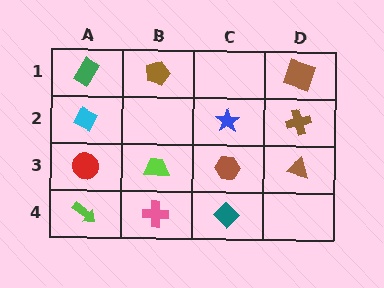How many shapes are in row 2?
3 shapes.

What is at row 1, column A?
A green rectangle.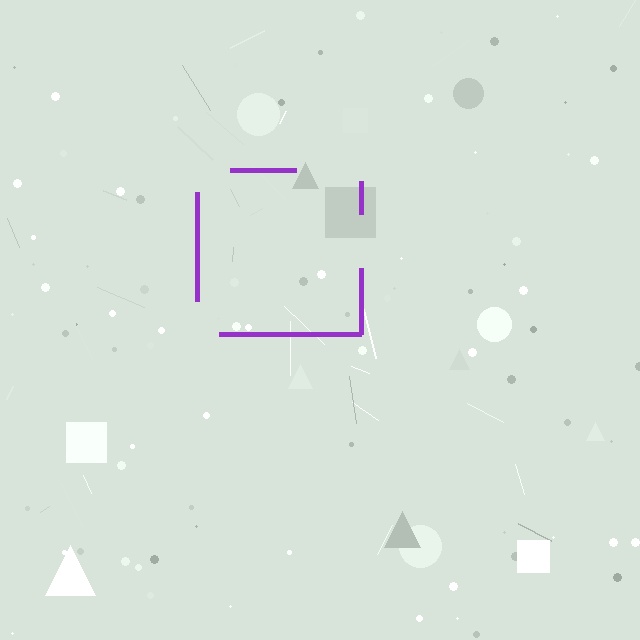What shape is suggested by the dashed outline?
The dashed outline suggests a square.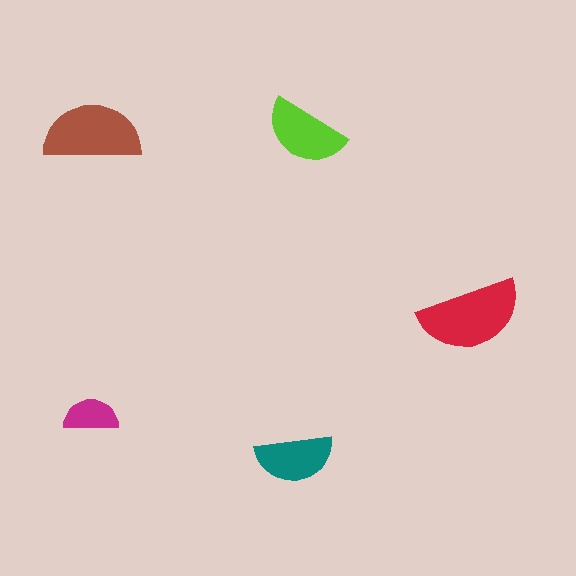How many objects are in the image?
There are 5 objects in the image.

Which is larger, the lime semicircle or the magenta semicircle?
The lime one.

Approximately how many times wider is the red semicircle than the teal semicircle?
About 1.5 times wider.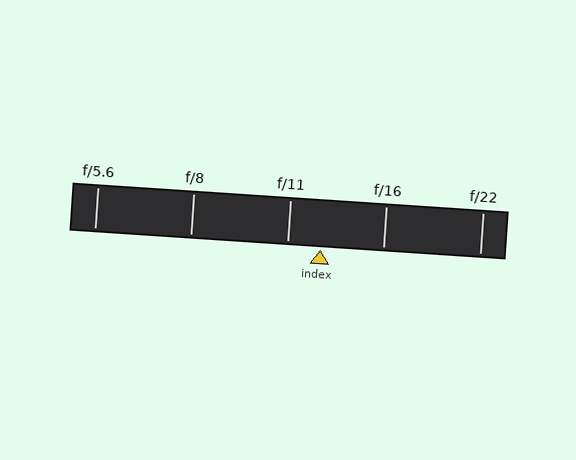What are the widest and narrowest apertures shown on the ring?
The widest aperture shown is f/5.6 and the narrowest is f/22.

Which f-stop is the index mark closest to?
The index mark is closest to f/11.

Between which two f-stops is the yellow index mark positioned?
The index mark is between f/11 and f/16.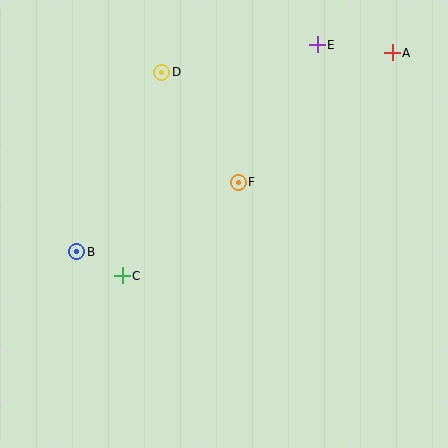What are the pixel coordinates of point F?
Point F is at (238, 182).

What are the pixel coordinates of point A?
Point A is at (392, 53).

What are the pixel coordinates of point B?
Point B is at (77, 252).